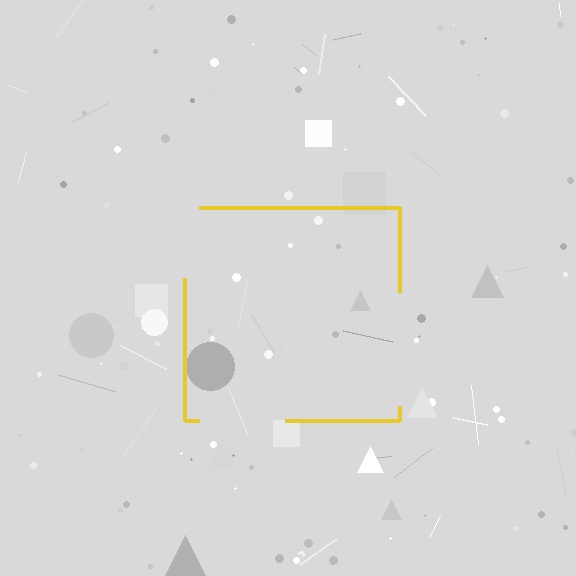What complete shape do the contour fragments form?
The contour fragments form a square.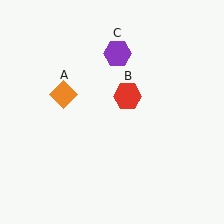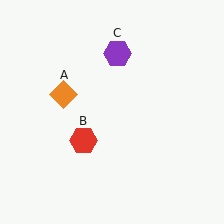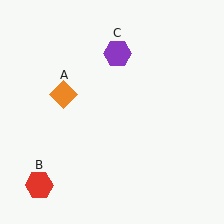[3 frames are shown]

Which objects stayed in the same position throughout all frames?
Orange diamond (object A) and purple hexagon (object C) remained stationary.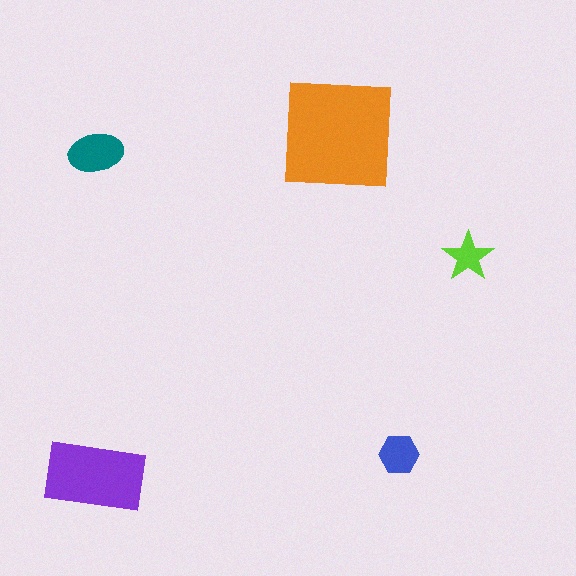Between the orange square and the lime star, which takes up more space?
The orange square.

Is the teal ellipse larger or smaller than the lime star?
Larger.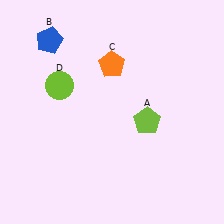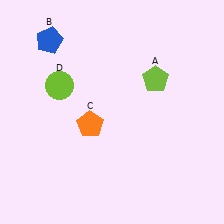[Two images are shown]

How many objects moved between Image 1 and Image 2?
2 objects moved between the two images.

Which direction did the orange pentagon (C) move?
The orange pentagon (C) moved down.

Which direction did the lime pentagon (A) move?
The lime pentagon (A) moved up.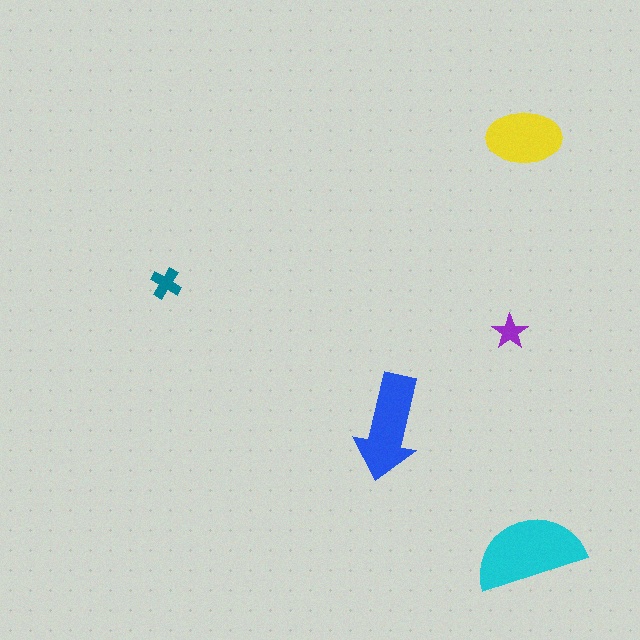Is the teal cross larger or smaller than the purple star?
Larger.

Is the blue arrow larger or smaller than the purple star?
Larger.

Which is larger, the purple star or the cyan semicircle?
The cyan semicircle.